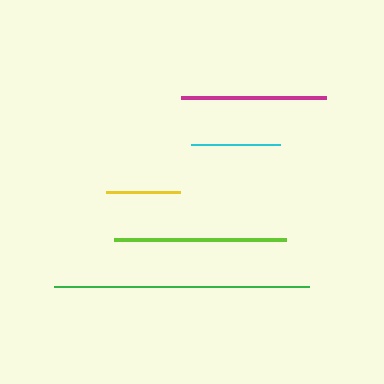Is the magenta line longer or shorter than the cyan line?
The magenta line is longer than the cyan line.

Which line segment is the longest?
The green line is the longest at approximately 255 pixels.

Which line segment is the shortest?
The yellow line is the shortest at approximately 74 pixels.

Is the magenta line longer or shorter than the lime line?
The lime line is longer than the magenta line.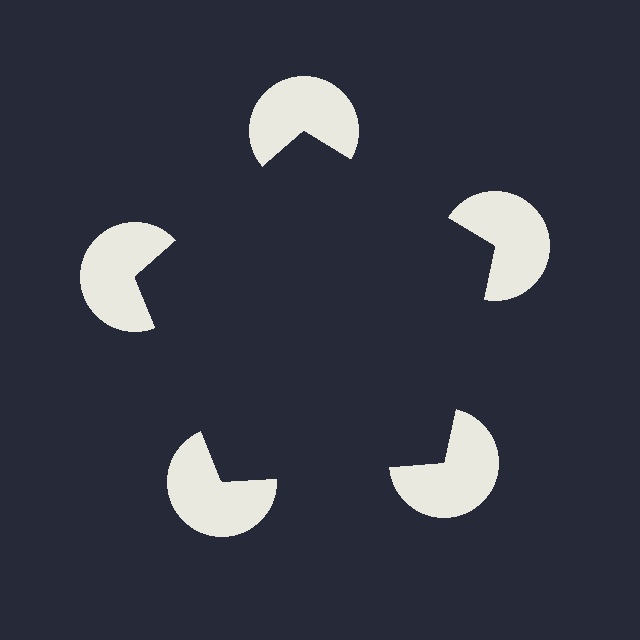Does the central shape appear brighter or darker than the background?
It typically appears slightly darker than the background, even though no actual brightness change is drawn.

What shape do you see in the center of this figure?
An illusory pentagon — its edges are inferred from the aligned wedge cuts in the pac-man discs, not physically drawn.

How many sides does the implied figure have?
5 sides.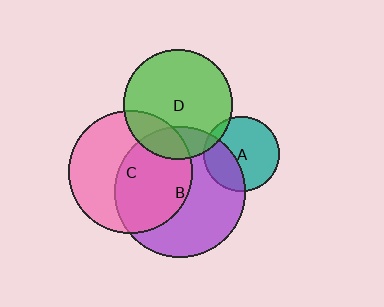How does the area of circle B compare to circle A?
Approximately 3.0 times.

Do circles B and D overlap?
Yes.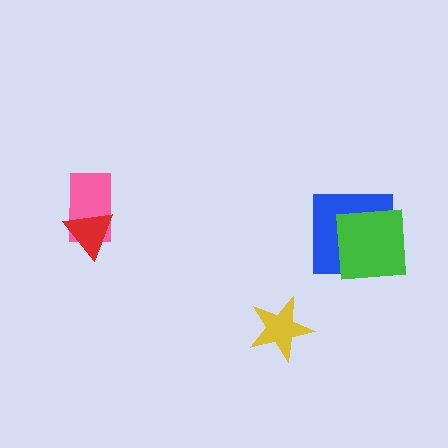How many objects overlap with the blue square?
1 object overlaps with the blue square.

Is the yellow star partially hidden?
No, no other shape covers it.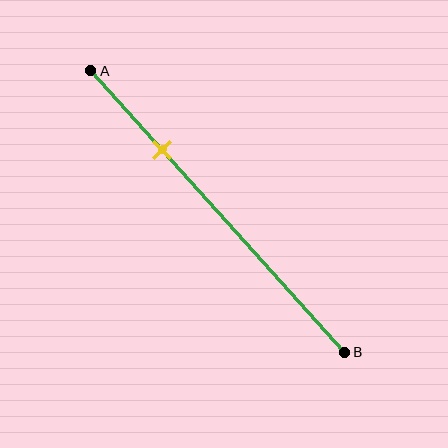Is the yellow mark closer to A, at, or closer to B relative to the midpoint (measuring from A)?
The yellow mark is closer to point A than the midpoint of segment AB.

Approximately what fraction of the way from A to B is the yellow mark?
The yellow mark is approximately 30% of the way from A to B.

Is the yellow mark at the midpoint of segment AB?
No, the mark is at about 30% from A, not at the 50% midpoint.